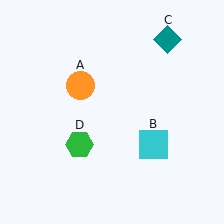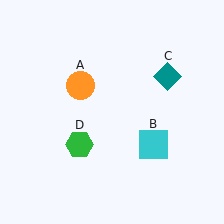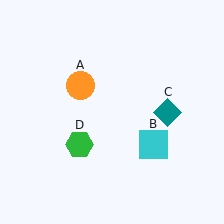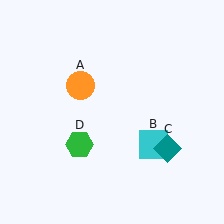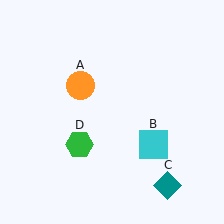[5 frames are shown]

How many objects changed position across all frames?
1 object changed position: teal diamond (object C).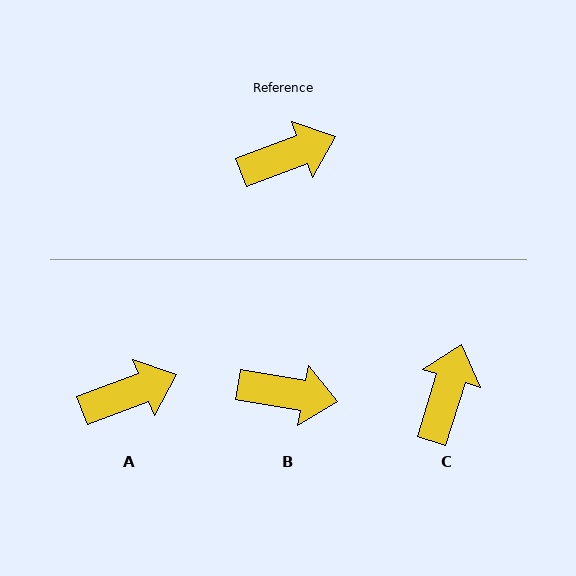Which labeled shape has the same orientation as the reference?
A.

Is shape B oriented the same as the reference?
No, it is off by about 31 degrees.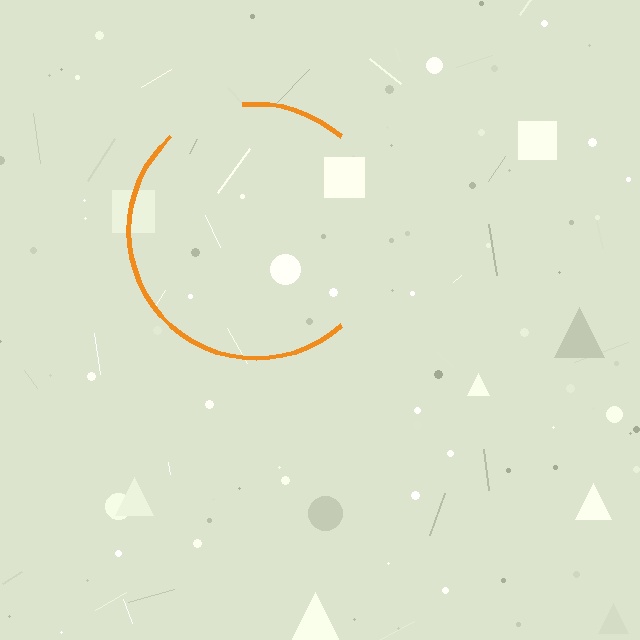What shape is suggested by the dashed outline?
The dashed outline suggests a circle.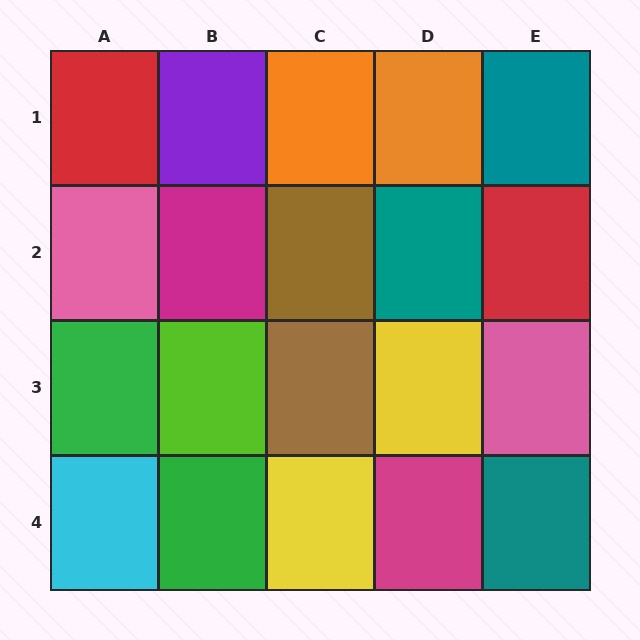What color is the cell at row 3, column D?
Yellow.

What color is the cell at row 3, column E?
Pink.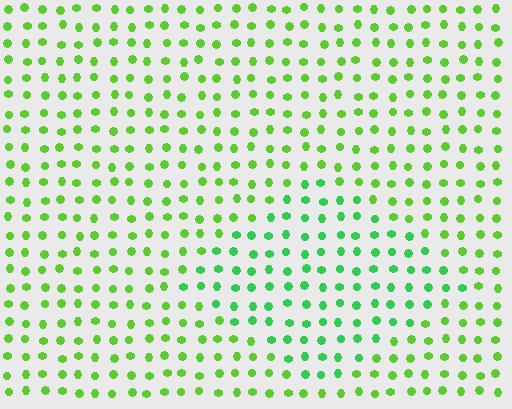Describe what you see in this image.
The image is filled with small lime elements in a uniform arrangement. A diamond-shaped region is visible where the elements are tinted to a slightly different hue, forming a subtle color boundary.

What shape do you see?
I see a diamond.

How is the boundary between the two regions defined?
The boundary is defined purely by a slight shift in hue (about 31 degrees). Spacing, size, and orientation are identical on both sides.